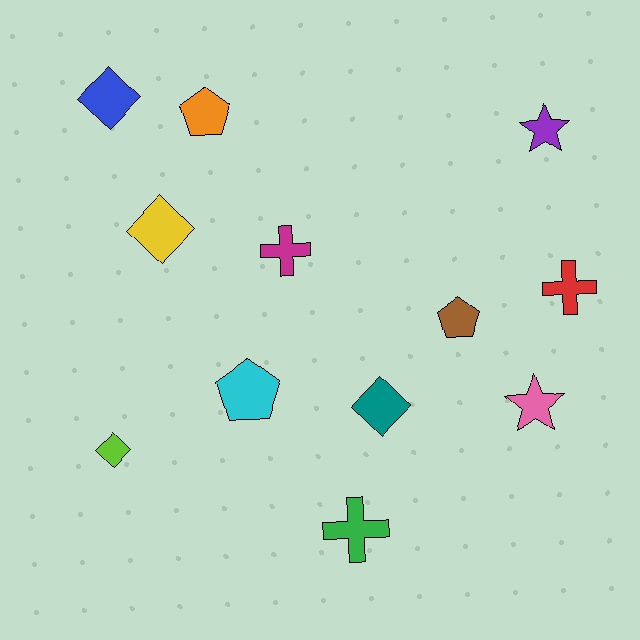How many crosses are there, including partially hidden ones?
There are 3 crosses.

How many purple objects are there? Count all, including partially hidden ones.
There is 1 purple object.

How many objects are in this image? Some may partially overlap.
There are 12 objects.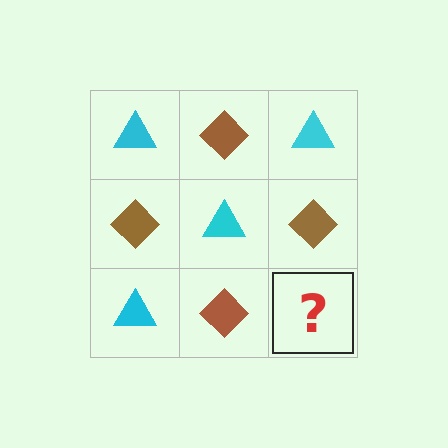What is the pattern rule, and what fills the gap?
The rule is that it alternates cyan triangle and brown diamond in a checkerboard pattern. The gap should be filled with a cyan triangle.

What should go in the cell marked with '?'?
The missing cell should contain a cyan triangle.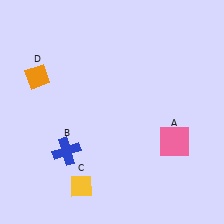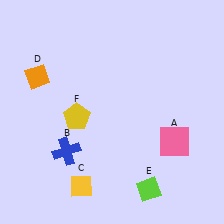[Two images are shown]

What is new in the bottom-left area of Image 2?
A yellow pentagon (F) was added in the bottom-left area of Image 2.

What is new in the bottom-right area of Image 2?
A lime diamond (E) was added in the bottom-right area of Image 2.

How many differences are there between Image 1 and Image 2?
There are 2 differences between the two images.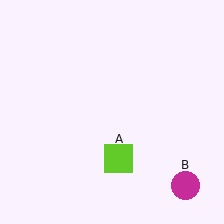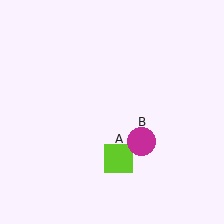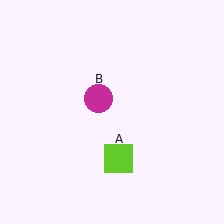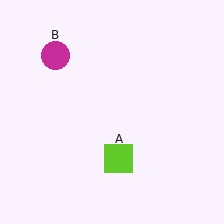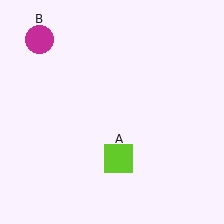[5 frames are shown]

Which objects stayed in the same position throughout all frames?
Lime square (object A) remained stationary.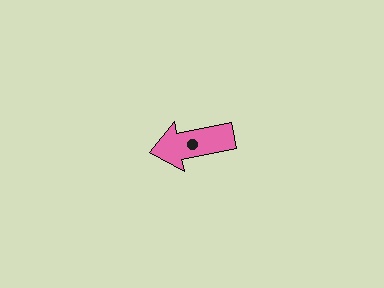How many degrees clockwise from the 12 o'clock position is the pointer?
Approximately 259 degrees.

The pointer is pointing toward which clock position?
Roughly 9 o'clock.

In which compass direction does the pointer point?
West.